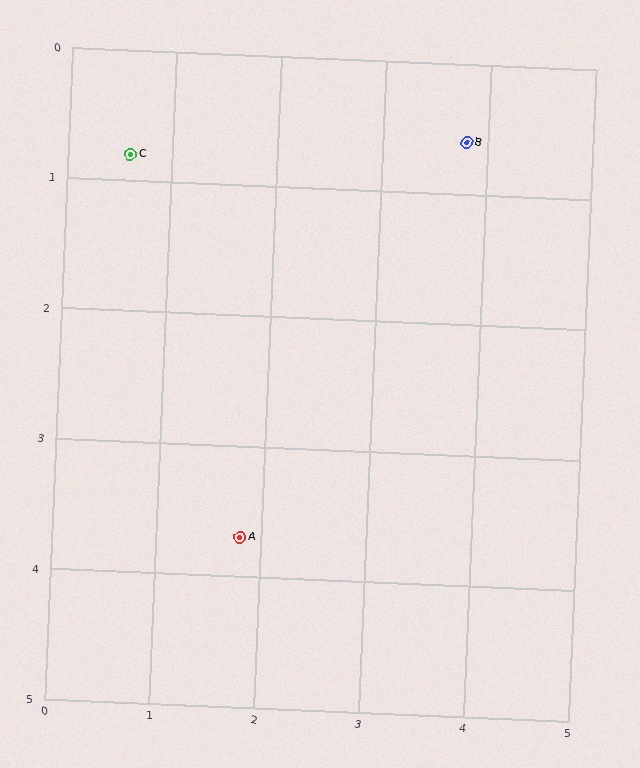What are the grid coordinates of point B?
Point B is at approximately (3.8, 0.6).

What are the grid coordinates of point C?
Point C is at approximately (0.6, 0.8).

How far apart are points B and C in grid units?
Points B and C are about 3.2 grid units apart.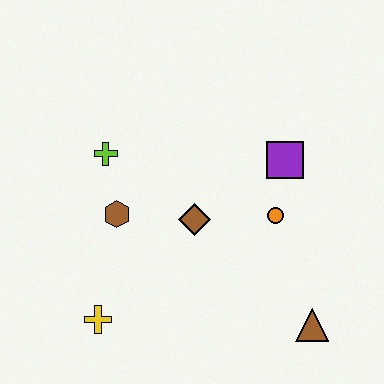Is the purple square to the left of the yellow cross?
No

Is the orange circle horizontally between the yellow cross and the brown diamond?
No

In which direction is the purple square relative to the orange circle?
The purple square is above the orange circle.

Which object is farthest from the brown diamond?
The brown triangle is farthest from the brown diamond.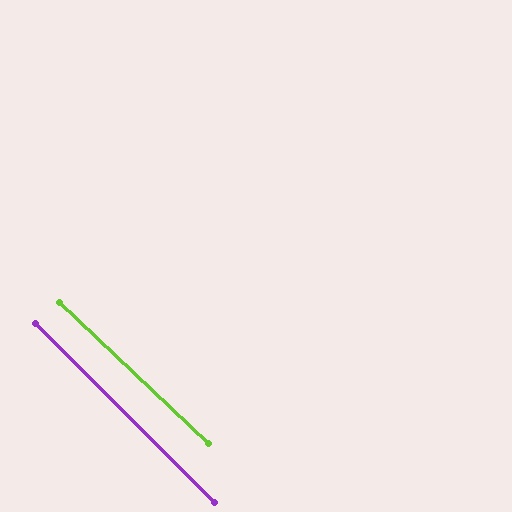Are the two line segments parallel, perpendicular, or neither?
Parallel — their directions differ by only 1.7°.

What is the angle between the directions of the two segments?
Approximately 2 degrees.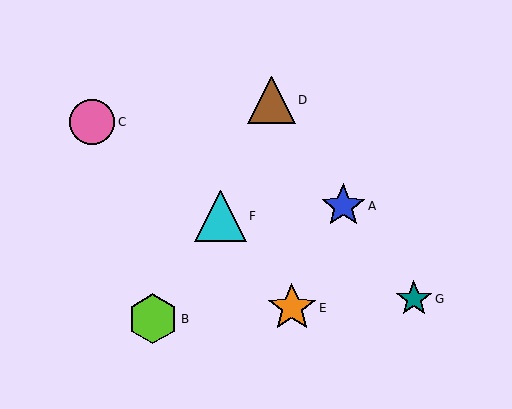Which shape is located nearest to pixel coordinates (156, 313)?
The lime hexagon (labeled B) at (153, 319) is nearest to that location.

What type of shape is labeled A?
Shape A is a blue star.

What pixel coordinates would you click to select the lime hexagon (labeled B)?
Click at (153, 319) to select the lime hexagon B.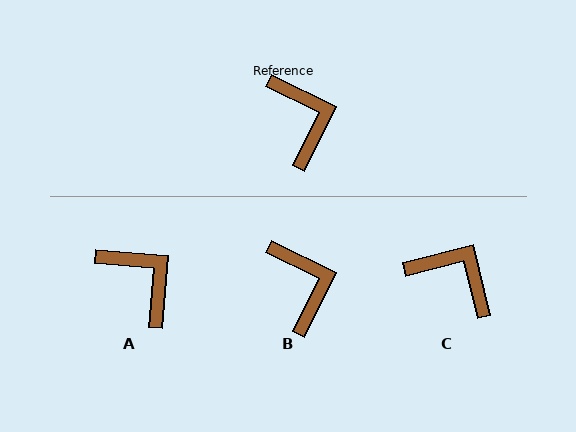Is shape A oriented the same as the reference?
No, it is off by about 21 degrees.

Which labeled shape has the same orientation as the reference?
B.